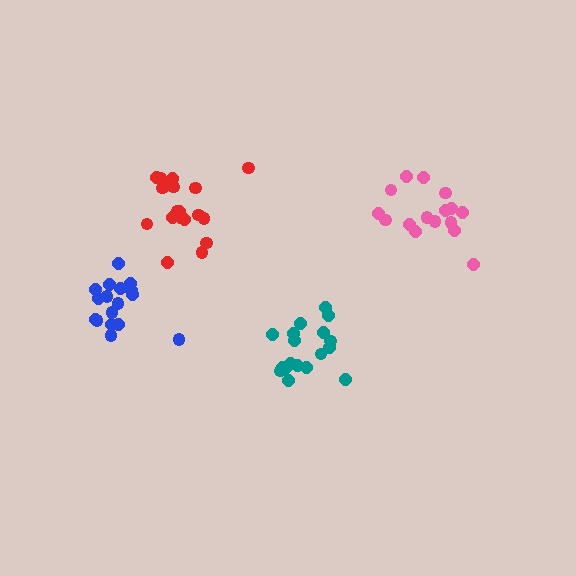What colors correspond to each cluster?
The clusters are colored: red, teal, pink, blue.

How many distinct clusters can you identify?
There are 4 distinct clusters.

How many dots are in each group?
Group 1: 19 dots, Group 2: 18 dots, Group 3: 16 dots, Group 4: 17 dots (70 total).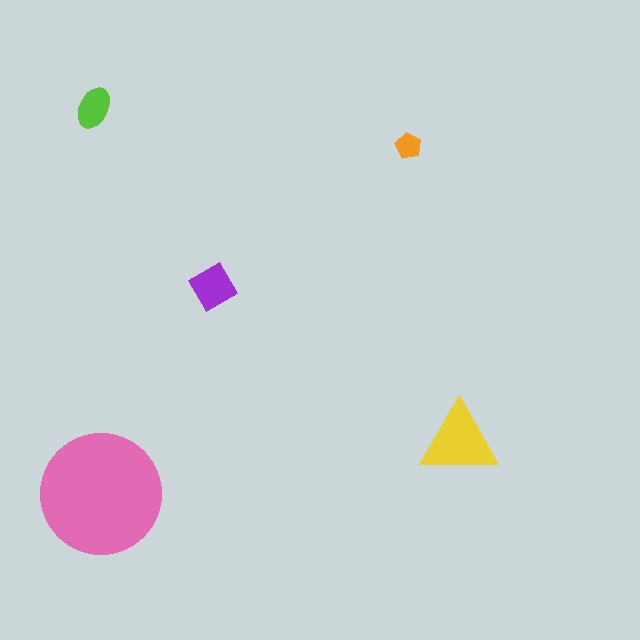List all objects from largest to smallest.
The pink circle, the yellow triangle, the purple diamond, the lime ellipse, the orange pentagon.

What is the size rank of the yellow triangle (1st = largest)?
2nd.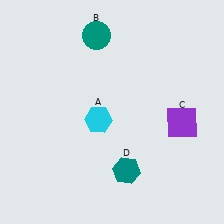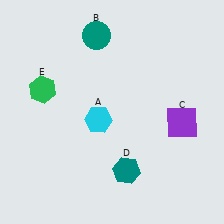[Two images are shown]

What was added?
A green hexagon (E) was added in Image 2.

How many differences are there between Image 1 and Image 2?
There is 1 difference between the two images.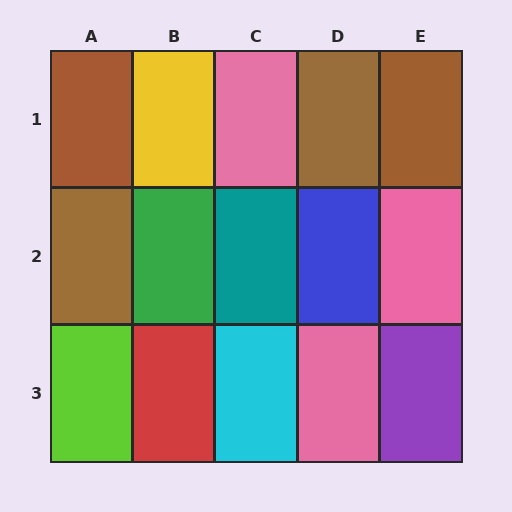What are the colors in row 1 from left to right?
Brown, yellow, pink, brown, brown.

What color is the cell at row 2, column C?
Teal.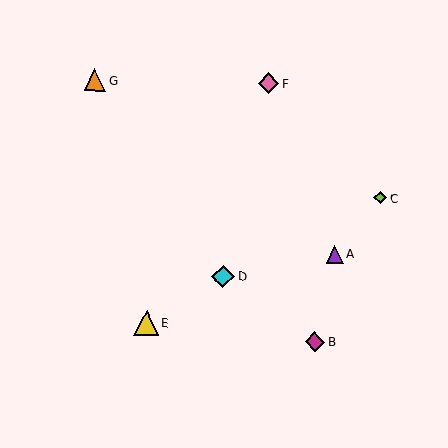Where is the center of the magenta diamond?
The center of the magenta diamond is at (315, 342).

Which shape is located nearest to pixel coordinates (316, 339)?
The magenta diamond (labeled B) at (315, 342) is nearest to that location.